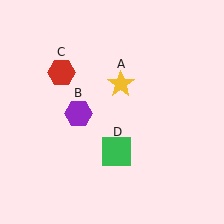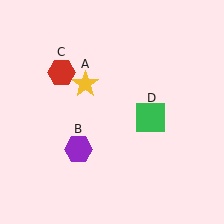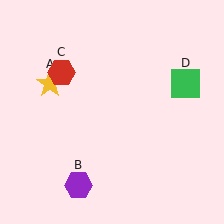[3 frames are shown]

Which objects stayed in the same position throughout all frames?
Red hexagon (object C) remained stationary.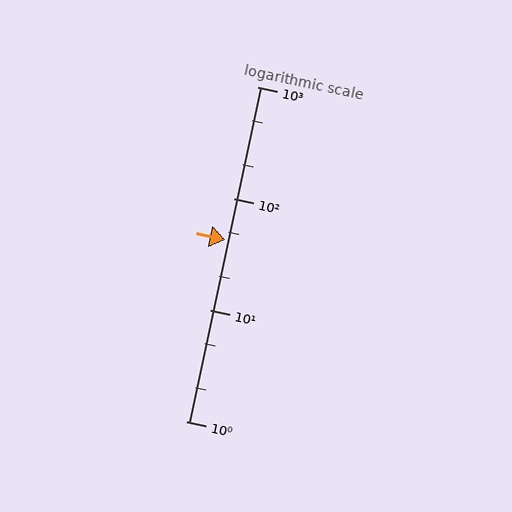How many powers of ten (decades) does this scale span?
The scale spans 3 decades, from 1 to 1000.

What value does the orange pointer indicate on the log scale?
The pointer indicates approximately 42.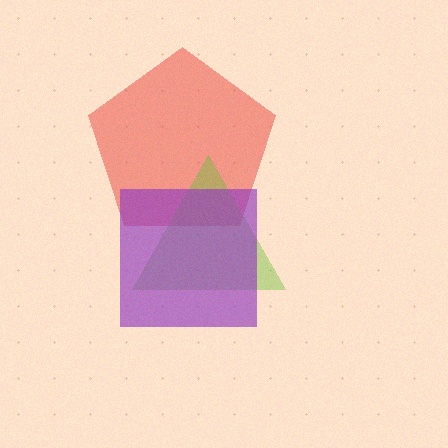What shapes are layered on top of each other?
The layered shapes are: a red pentagon, a lime triangle, a purple square.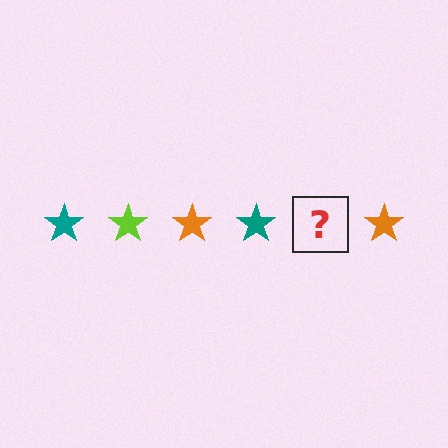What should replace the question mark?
The question mark should be replaced with a lime star.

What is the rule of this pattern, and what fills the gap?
The rule is that the pattern cycles through teal, lime, orange stars. The gap should be filled with a lime star.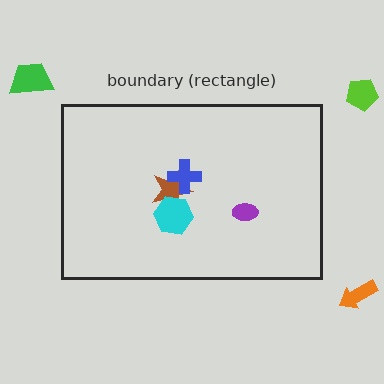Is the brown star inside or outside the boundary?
Inside.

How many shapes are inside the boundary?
4 inside, 3 outside.